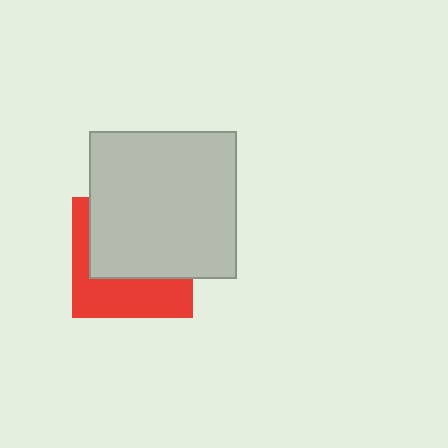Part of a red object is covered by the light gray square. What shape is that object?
It is a square.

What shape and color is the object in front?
The object in front is a light gray square.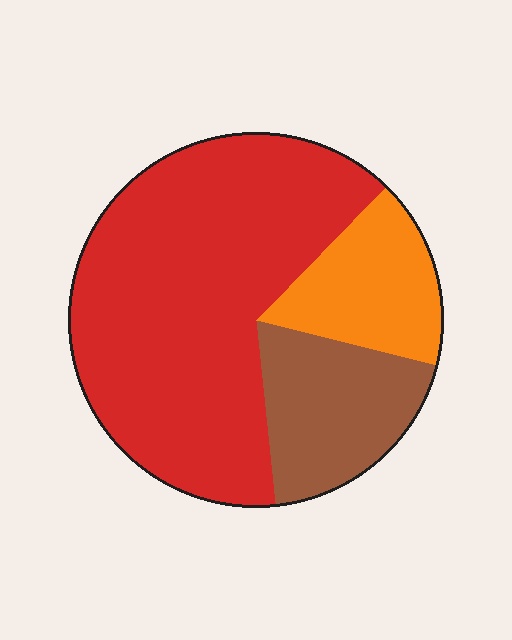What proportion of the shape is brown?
Brown takes up less than a quarter of the shape.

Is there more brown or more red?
Red.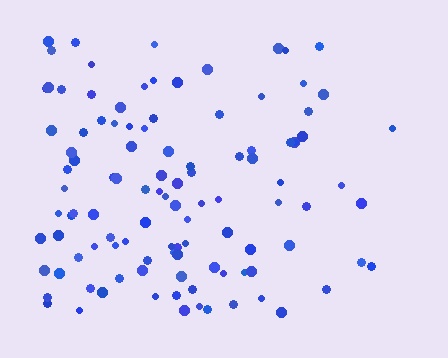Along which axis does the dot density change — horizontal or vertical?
Horizontal.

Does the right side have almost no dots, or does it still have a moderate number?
Still a moderate number, just noticeably fewer than the left.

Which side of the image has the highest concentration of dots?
The left.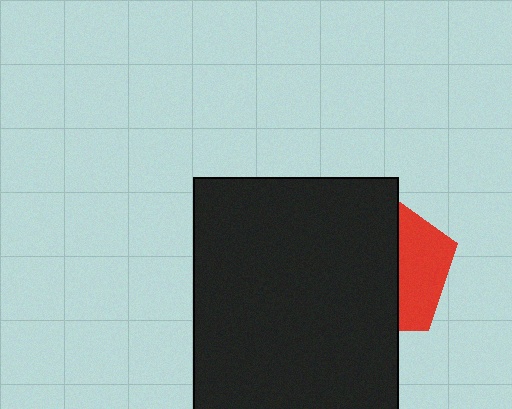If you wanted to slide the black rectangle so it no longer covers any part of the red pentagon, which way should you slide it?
Slide it left — that is the most direct way to separate the two shapes.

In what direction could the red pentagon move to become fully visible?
The red pentagon could move right. That would shift it out from behind the black rectangle entirely.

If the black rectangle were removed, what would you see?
You would see the complete red pentagon.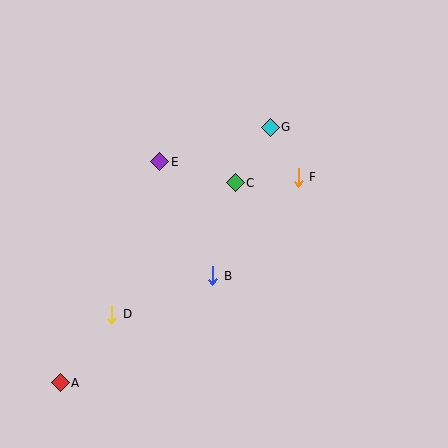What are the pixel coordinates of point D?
Point D is at (112, 314).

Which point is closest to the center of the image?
Point C at (235, 183) is closest to the center.